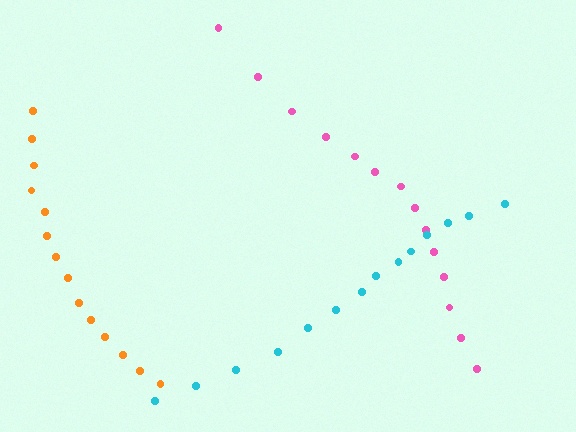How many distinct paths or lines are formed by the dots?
There are 3 distinct paths.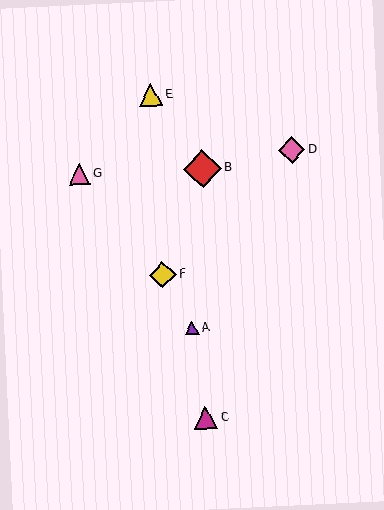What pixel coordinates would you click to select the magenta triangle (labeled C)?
Click at (206, 418) to select the magenta triangle C.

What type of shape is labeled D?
Shape D is a pink diamond.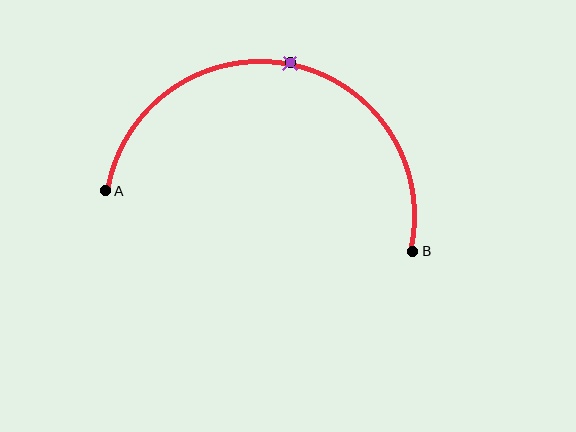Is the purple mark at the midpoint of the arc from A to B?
Yes. The purple mark lies on the arc at equal arc-length from both A and B — it is the arc midpoint.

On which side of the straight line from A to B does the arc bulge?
The arc bulges above the straight line connecting A and B.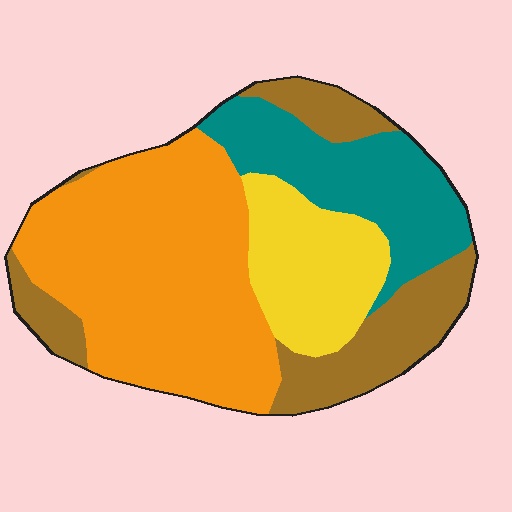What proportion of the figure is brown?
Brown takes up about one fifth (1/5) of the figure.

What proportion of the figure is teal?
Teal covers 20% of the figure.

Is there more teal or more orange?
Orange.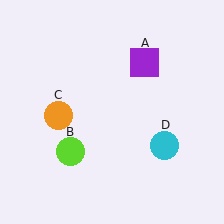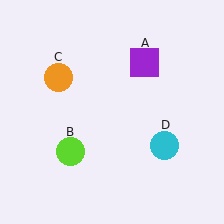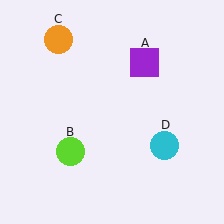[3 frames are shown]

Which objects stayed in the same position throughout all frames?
Purple square (object A) and lime circle (object B) and cyan circle (object D) remained stationary.